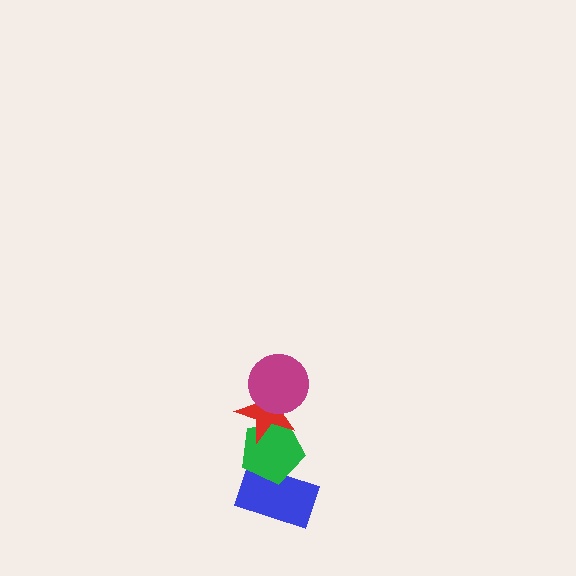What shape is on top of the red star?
The magenta circle is on top of the red star.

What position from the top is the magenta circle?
The magenta circle is 1st from the top.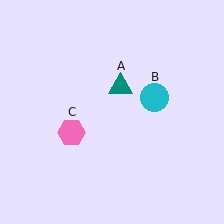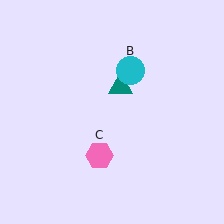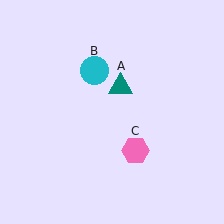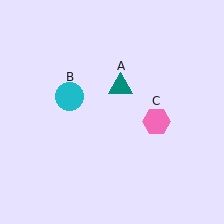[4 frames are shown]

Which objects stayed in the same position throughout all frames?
Teal triangle (object A) remained stationary.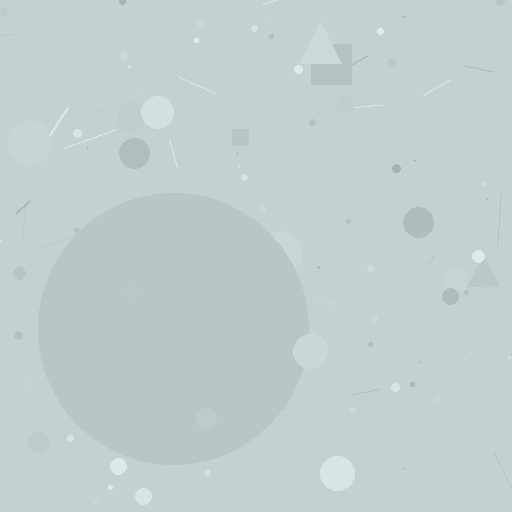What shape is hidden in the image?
A circle is hidden in the image.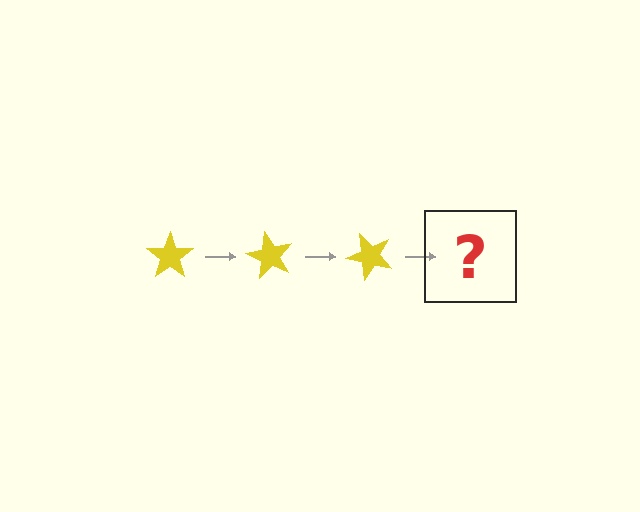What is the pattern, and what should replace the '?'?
The pattern is that the star rotates 60 degrees each step. The '?' should be a yellow star rotated 180 degrees.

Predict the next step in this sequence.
The next step is a yellow star rotated 180 degrees.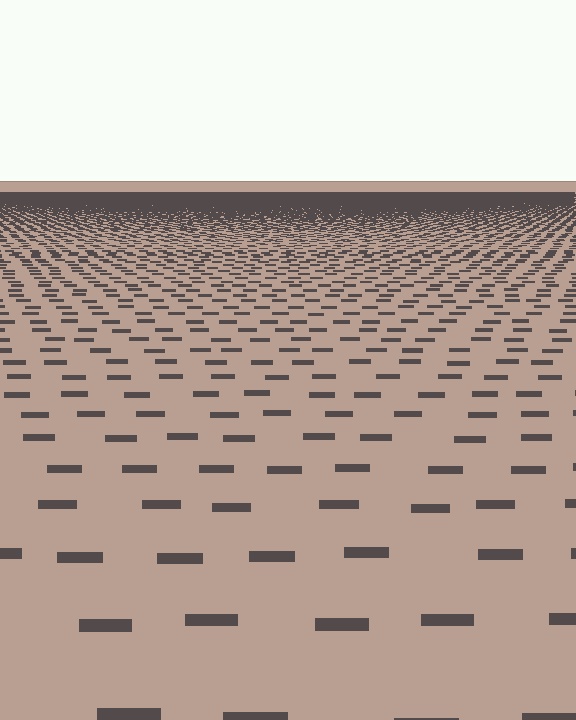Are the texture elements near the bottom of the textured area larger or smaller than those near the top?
Larger. Near the bottom, elements are closer to the viewer and appear at a bigger on-screen size.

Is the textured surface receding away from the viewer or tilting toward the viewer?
The surface is receding away from the viewer. Texture elements get smaller and denser toward the top.